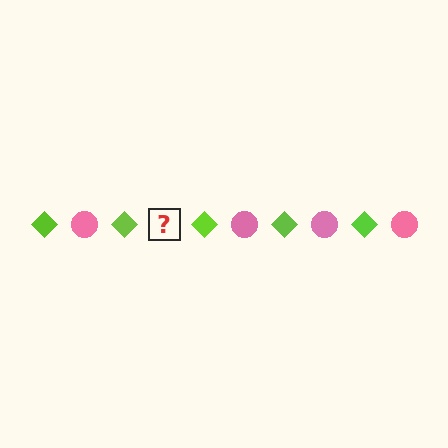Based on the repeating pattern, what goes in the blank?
The blank should be a pink circle.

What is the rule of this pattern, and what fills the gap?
The rule is that the pattern alternates between lime diamond and pink circle. The gap should be filled with a pink circle.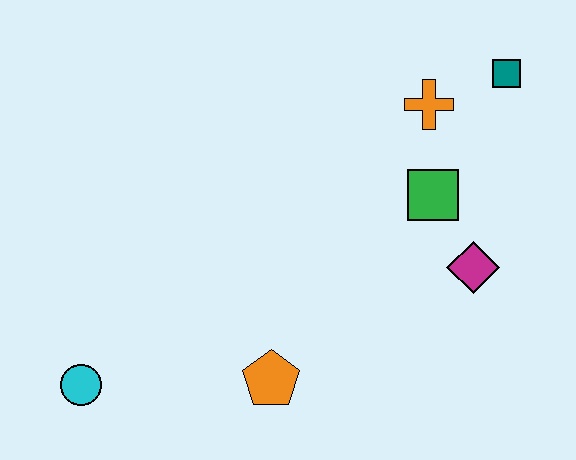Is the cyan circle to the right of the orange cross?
No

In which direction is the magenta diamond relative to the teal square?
The magenta diamond is below the teal square.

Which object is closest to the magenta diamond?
The green square is closest to the magenta diamond.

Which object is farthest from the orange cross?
The cyan circle is farthest from the orange cross.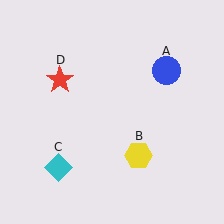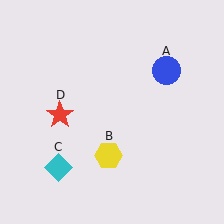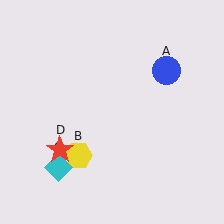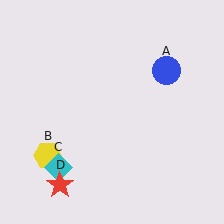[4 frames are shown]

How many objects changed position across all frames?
2 objects changed position: yellow hexagon (object B), red star (object D).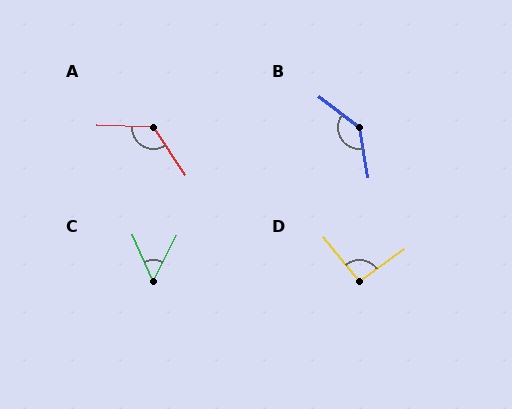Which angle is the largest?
B, at approximately 138 degrees.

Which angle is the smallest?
C, at approximately 51 degrees.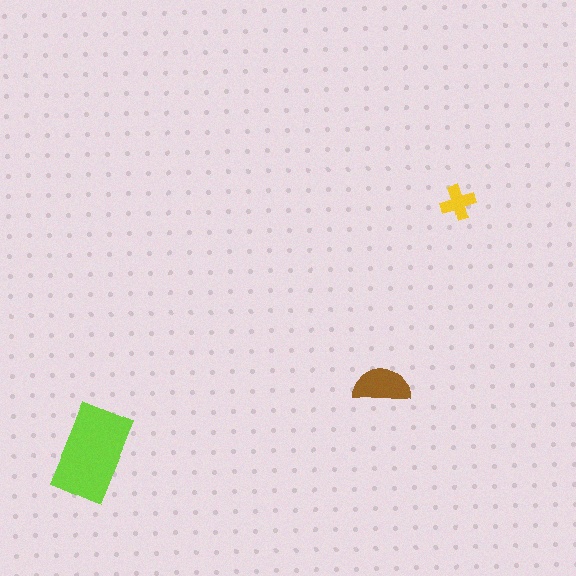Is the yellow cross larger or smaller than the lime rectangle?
Smaller.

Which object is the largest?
The lime rectangle.